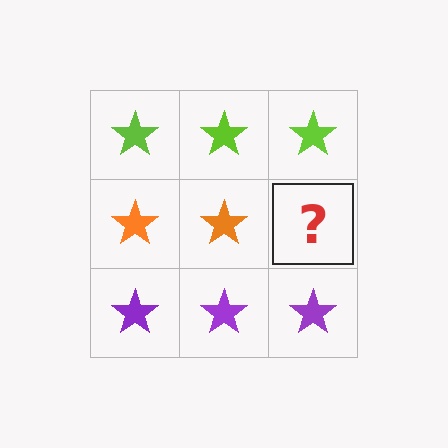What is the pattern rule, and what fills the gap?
The rule is that each row has a consistent color. The gap should be filled with an orange star.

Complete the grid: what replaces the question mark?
The question mark should be replaced with an orange star.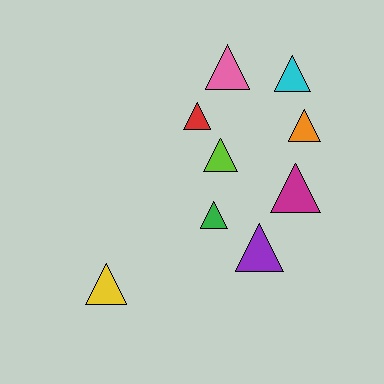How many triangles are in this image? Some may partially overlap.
There are 9 triangles.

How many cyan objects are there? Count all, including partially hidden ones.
There is 1 cyan object.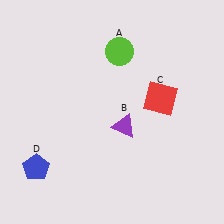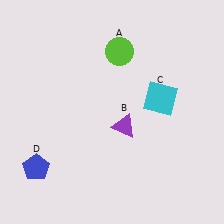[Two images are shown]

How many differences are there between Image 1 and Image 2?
There is 1 difference between the two images.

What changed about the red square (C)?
In Image 1, C is red. In Image 2, it changed to cyan.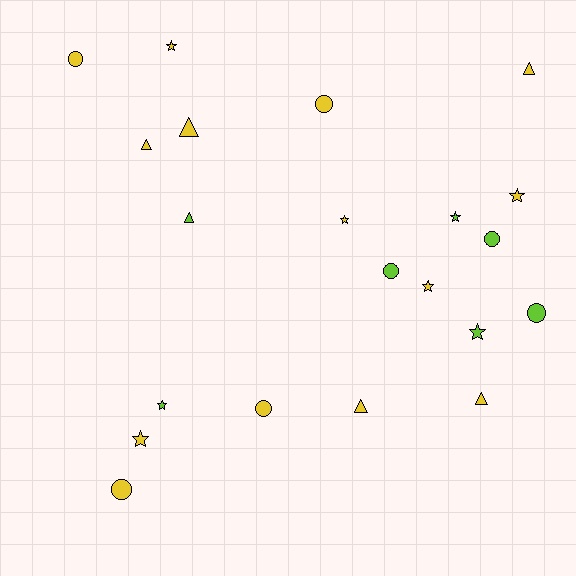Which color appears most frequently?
Yellow, with 14 objects.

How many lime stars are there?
There are 3 lime stars.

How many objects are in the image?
There are 21 objects.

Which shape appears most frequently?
Star, with 8 objects.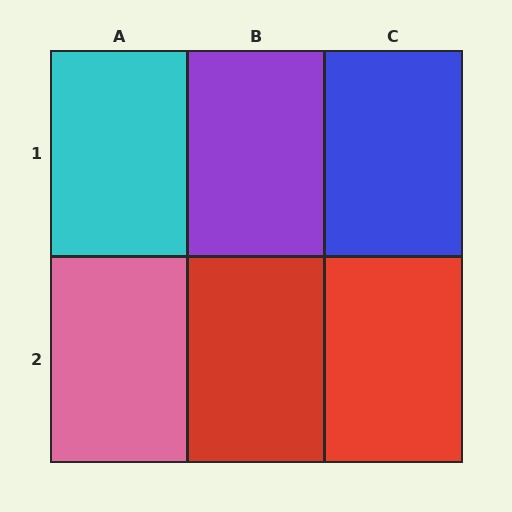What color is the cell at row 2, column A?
Pink.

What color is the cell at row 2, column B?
Red.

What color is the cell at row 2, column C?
Red.